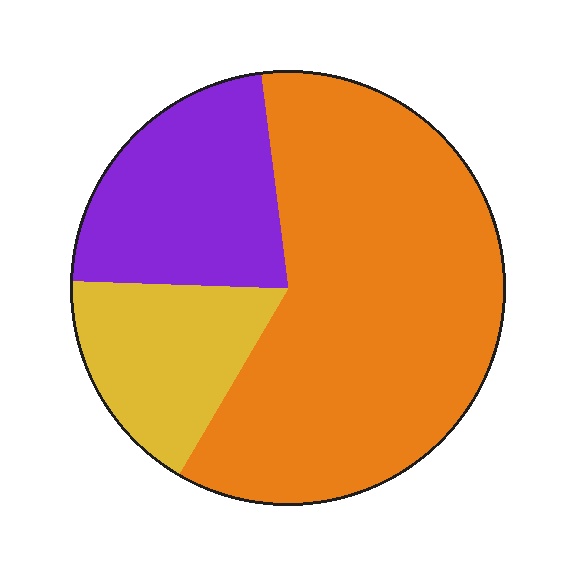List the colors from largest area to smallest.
From largest to smallest: orange, purple, yellow.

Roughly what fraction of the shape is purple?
Purple takes up less than a quarter of the shape.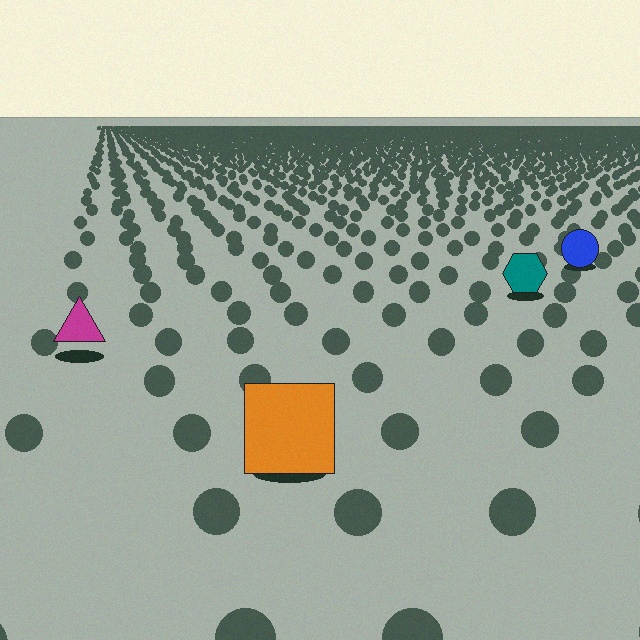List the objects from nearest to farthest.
From nearest to farthest: the orange square, the magenta triangle, the teal hexagon, the blue circle.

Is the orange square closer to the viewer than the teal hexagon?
Yes. The orange square is closer — you can tell from the texture gradient: the ground texture is coarser near it.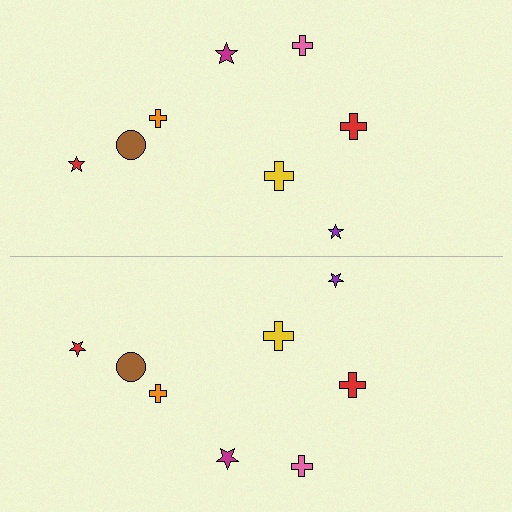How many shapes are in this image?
There are 16 shapes in this image.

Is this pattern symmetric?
Yes, this pattern has bilateral (reflection) symmetry.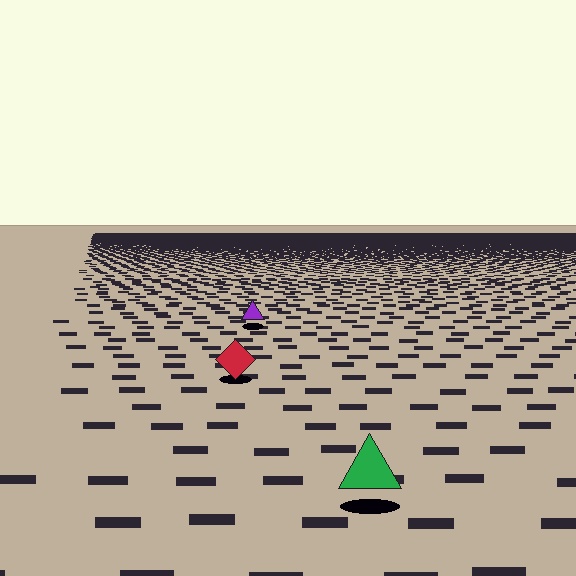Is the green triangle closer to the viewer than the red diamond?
Yes. The green triangle is closer — you can tell from the texture gradient: the ground texture is coarser near it.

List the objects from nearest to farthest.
From nearest to farthest: the green triangle, the red diamond, the purple triangle.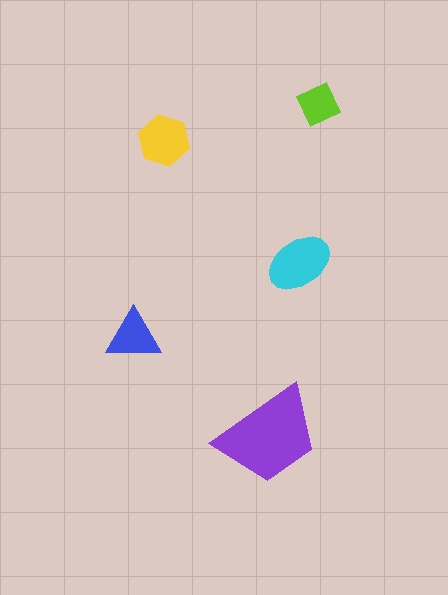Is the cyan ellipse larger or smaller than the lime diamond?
Larger.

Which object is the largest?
The purple trapezoid.